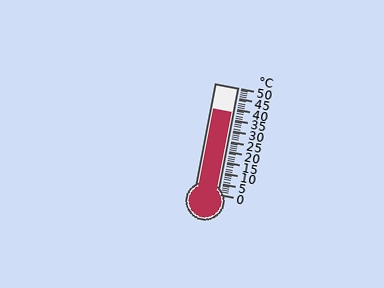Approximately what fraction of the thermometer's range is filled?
The thermometer is filled to approximately 75% of its range.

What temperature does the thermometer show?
The thermometer shows approximately 38°C.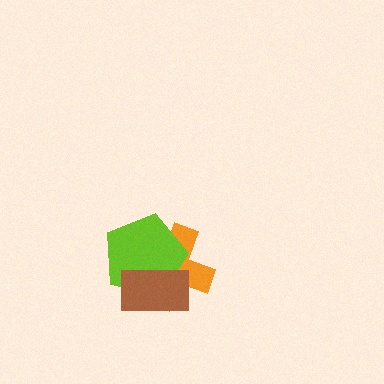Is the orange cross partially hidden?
Yes, it is partially covered by another shape.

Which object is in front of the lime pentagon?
The brown rectangle is in front of the lime pentagon.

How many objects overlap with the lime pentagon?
2 objects overlap with the lime pentagon.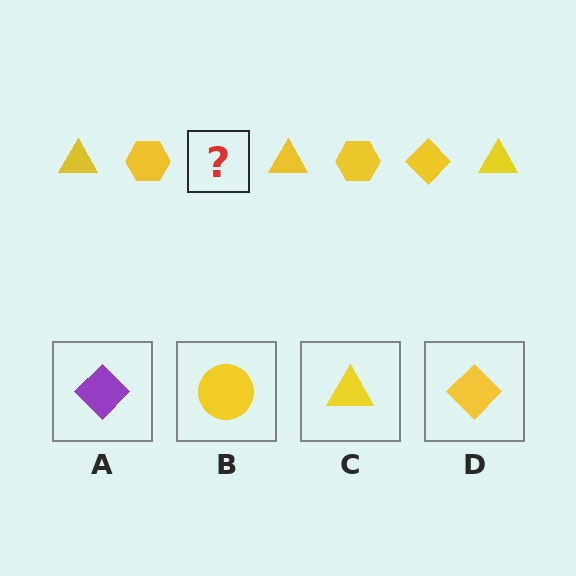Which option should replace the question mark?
Option D.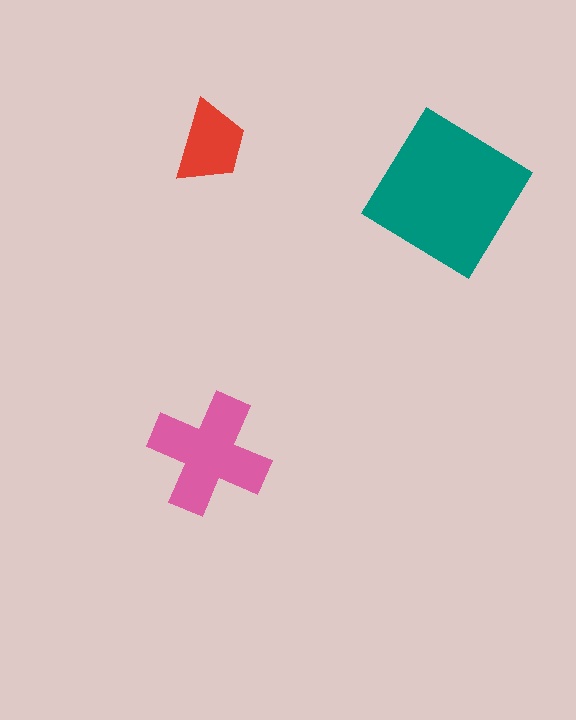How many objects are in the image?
There are 3 objects in the image.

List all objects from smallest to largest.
The red trapezoid, the pink cross, the teal diamond.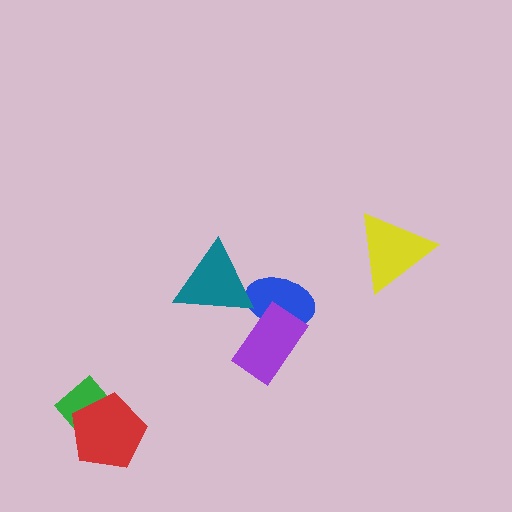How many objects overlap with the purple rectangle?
1 object overlaps with the purple rectangle.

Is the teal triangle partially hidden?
No, no other shape covers it.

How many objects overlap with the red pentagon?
1 object overlaps with the red pentagon.